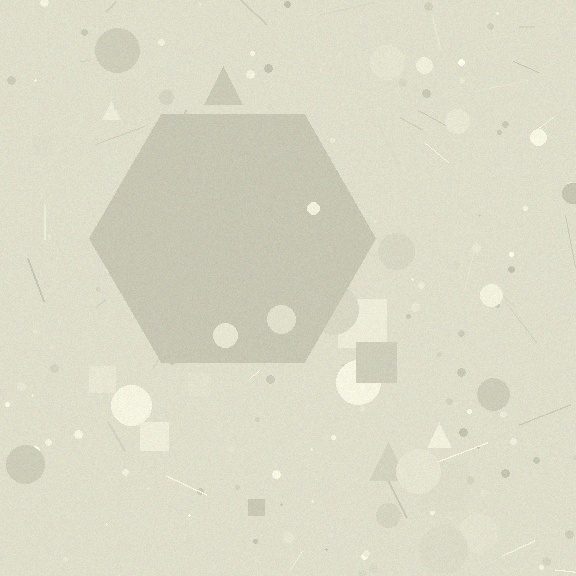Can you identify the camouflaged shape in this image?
The camouflaged shape is a hexagon.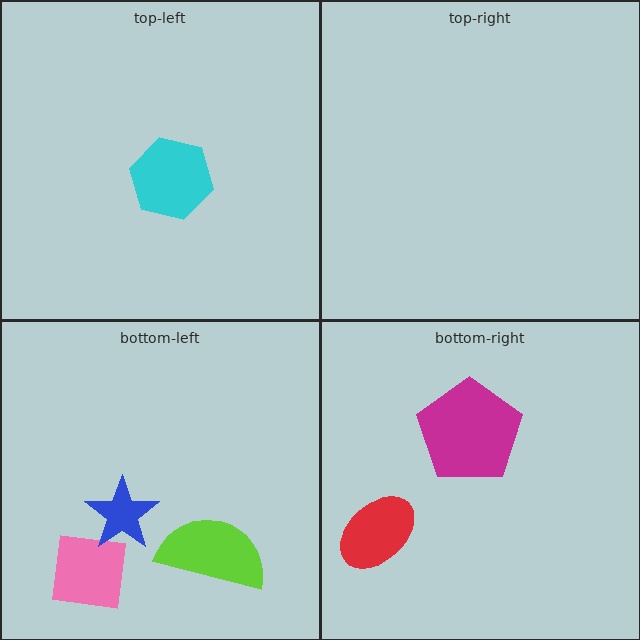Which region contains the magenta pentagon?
The bottom-right region.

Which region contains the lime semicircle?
The bottom-left region.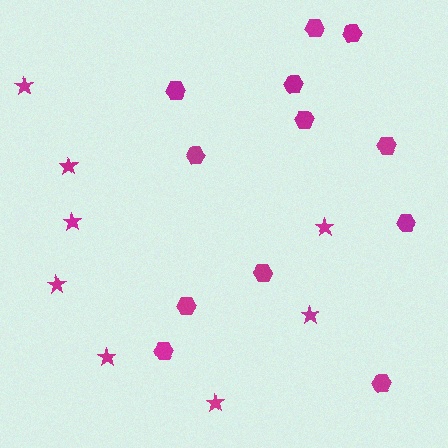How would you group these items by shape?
There are 2 groups: one group of stars (8) and one group of hexagons (12).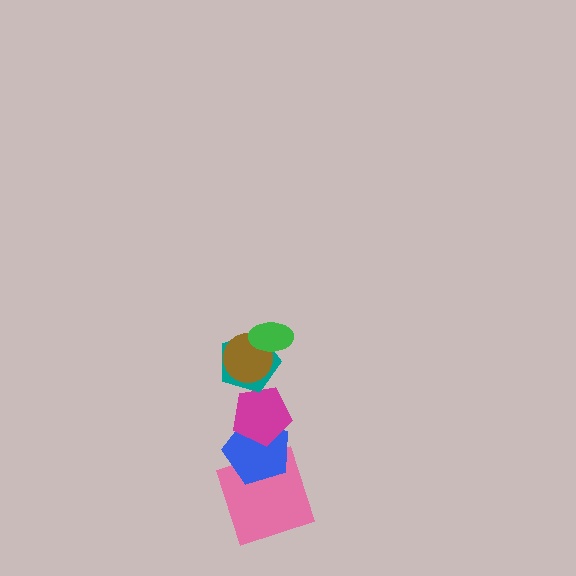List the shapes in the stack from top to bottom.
From top to bottom: the green ellipse, the brown circle, the teal pentagon, the magenta pentagon, the blue pentagon, the pink square.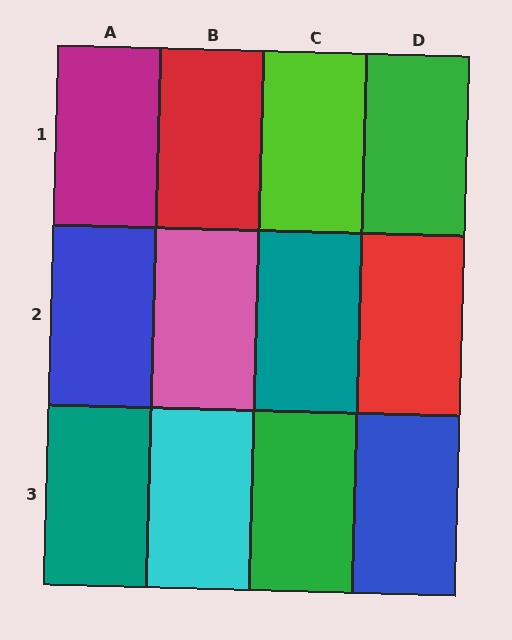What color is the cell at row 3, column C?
Green.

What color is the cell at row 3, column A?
Teal.